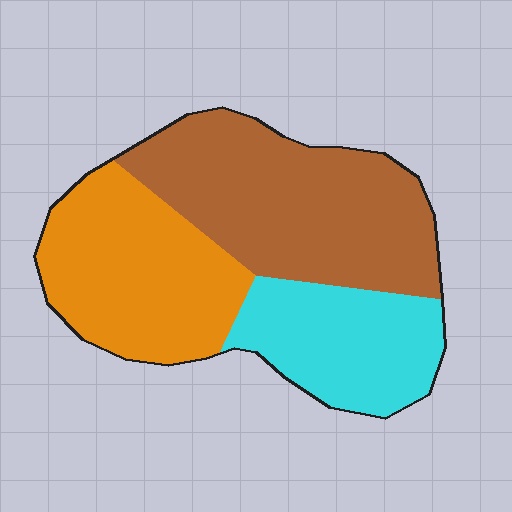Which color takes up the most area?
Brown, at roughly 45%.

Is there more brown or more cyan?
Brown.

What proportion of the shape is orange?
Orange covers 33% of the shape.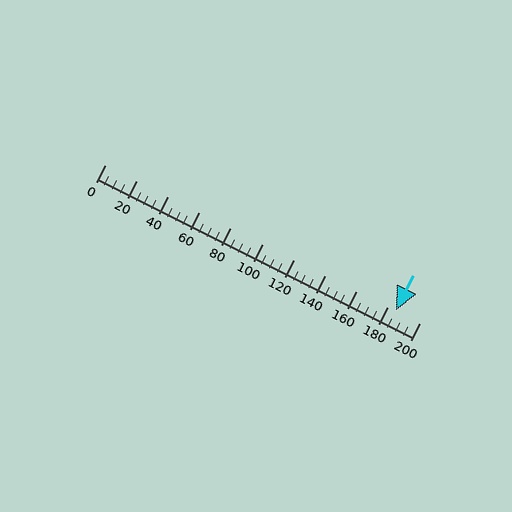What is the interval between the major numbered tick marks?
The major tick marks are spaced 20 units apart.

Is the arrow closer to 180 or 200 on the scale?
The arrow is closer to 180.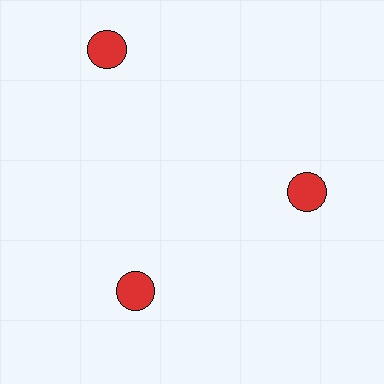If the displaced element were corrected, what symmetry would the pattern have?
It would have 3-fold rotational symmetry — the pattern would map onto itself every 120 degrees.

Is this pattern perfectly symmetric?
No. The 3 red circles are arranged in a ring, but one element near the 11 o'clock position is pushed outward from the center, breaking the 3-fold rotational symmetry.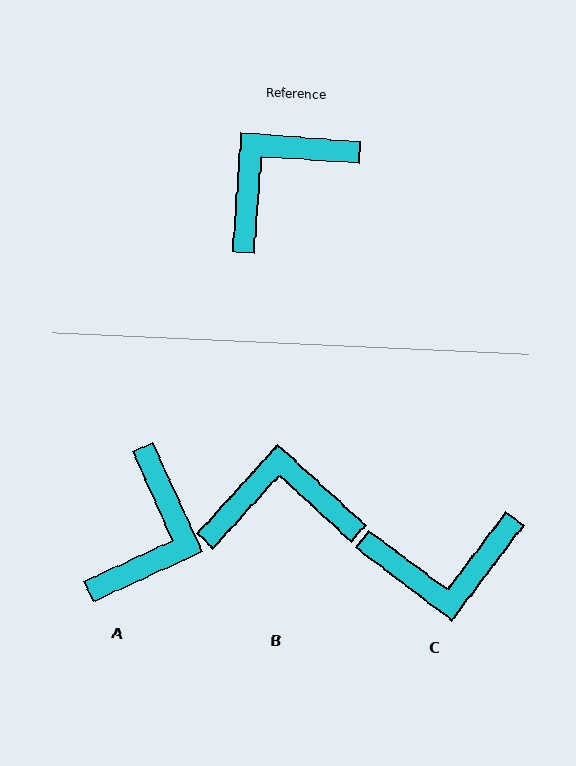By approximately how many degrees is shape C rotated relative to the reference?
Approximately 147 degrees counter-clockwise.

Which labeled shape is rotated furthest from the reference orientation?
A, about 151 degrees away.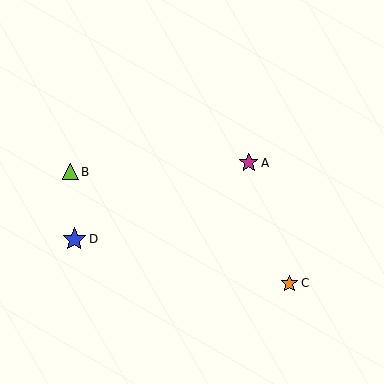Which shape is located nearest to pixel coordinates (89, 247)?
The blue star (labeled D) at (74, 239) is nearest to that location.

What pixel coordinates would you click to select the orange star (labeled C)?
Click at (289, 283) to select the orange star C.